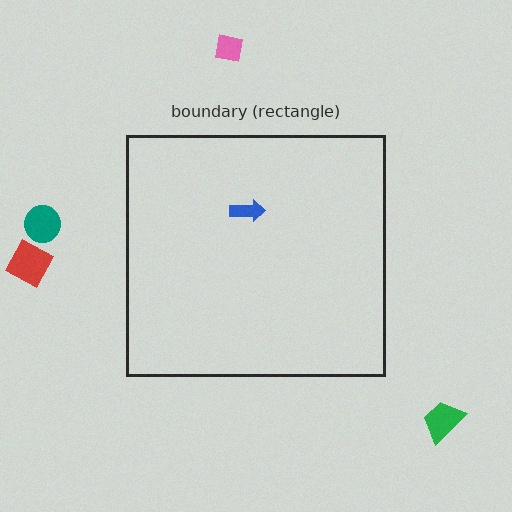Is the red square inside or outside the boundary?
Outside.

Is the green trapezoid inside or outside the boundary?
Outside.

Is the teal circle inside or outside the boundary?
Outside.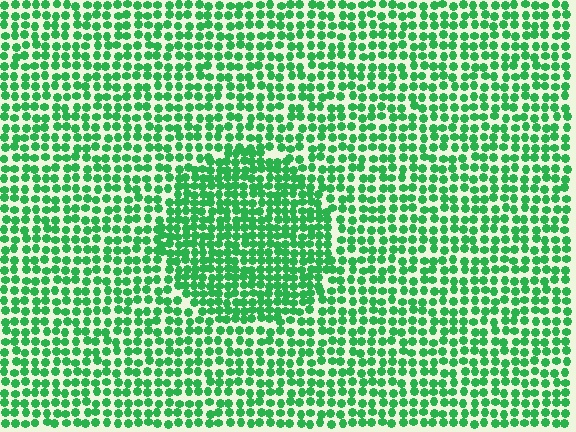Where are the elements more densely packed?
The elements are more densely packed inside the circle boundary.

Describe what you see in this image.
The image contains small green elements arranged at two different densities. A circle-shaped region is visible where the elements are more densely packed than the surrounding area.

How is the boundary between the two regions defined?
The boundary is defined by a change in element density (approximately 1.5x ratio). All elements are the same color, size, and shape.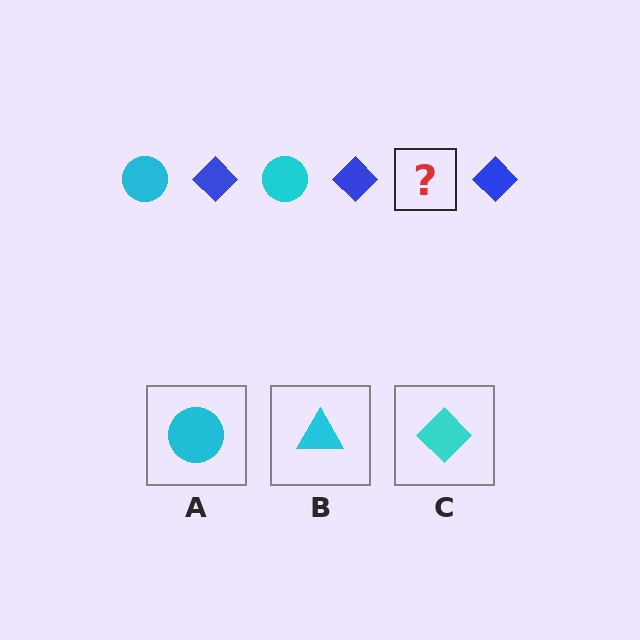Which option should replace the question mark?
Option A.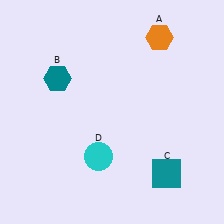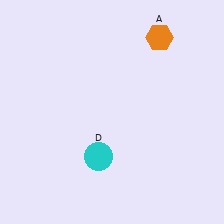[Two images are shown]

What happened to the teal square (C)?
The teal square (C) was removed in Image 2. It was in the bottom-right area of Image 1.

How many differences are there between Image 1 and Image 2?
There are 2 differences between the two images.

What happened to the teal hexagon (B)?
The teal hexagon (B) was removed in Image 2. It was in the top-left area of Image 1.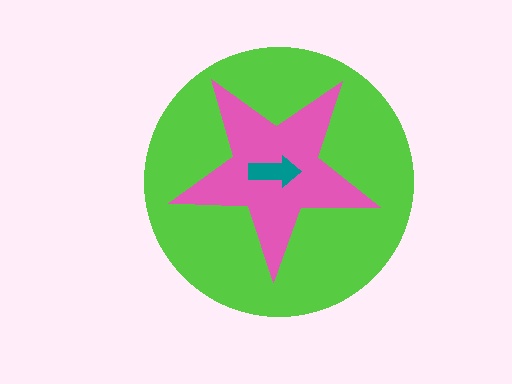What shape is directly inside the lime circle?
The pink star.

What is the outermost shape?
The lime circle.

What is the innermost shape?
The teal arrow.